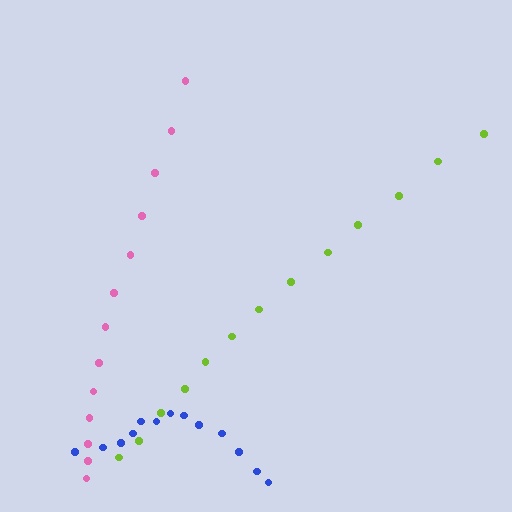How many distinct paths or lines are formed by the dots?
There are 3 distinct paths.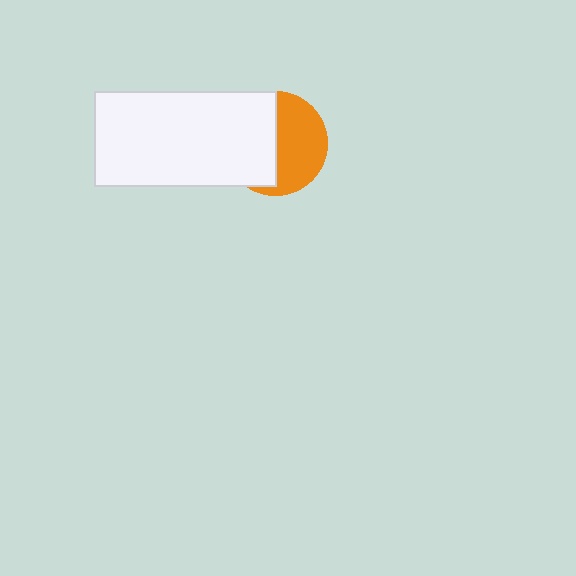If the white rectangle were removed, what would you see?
You would see the complete orange circle.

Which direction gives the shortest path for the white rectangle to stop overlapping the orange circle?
Moving left gives the shortest separation.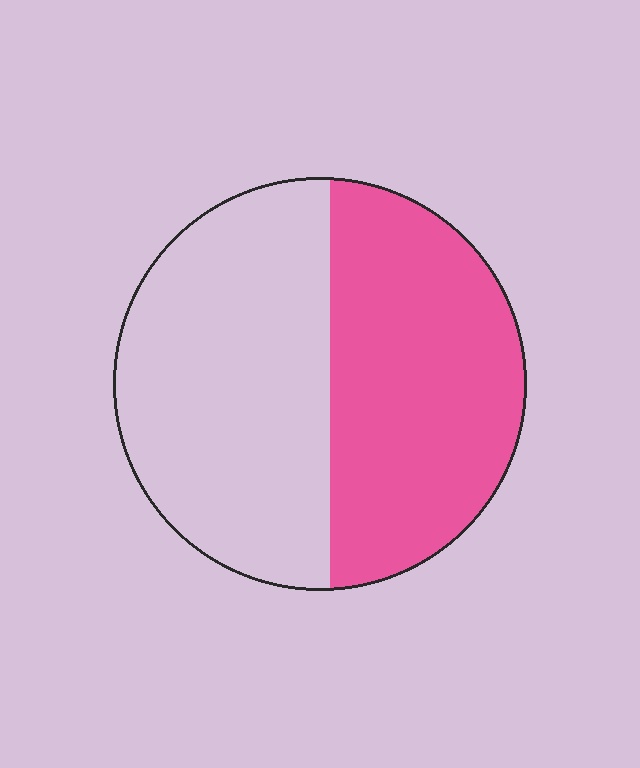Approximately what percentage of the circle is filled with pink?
Approximately 45%.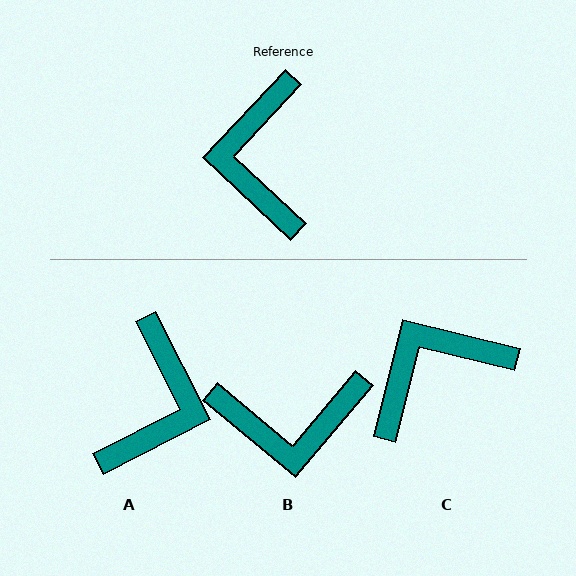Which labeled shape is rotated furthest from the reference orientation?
A, about 160 degrees away.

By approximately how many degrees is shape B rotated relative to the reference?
Approximately 93 degrees counter-clockwise.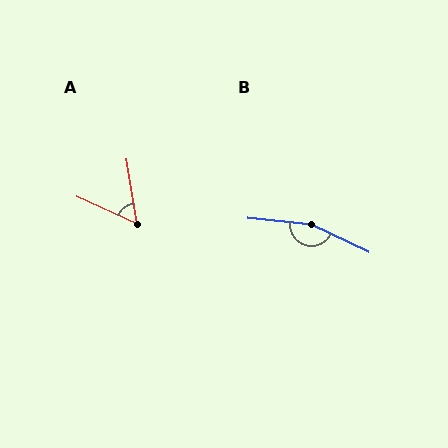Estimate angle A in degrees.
Approximately 56 degrees.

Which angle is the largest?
B, at approximately 161 degrees.